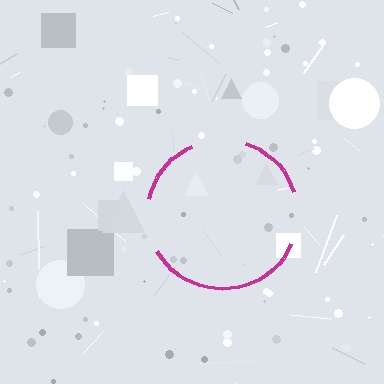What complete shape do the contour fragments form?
The contour fragments form a circle.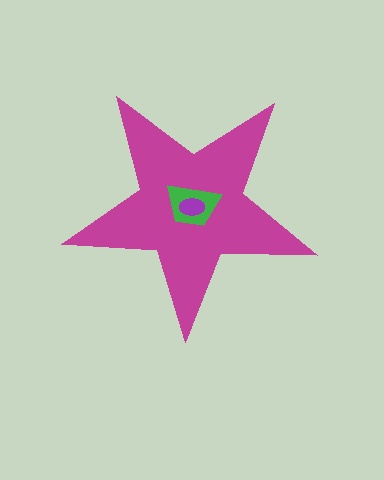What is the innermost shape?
The purple ellipse.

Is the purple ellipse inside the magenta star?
Yes.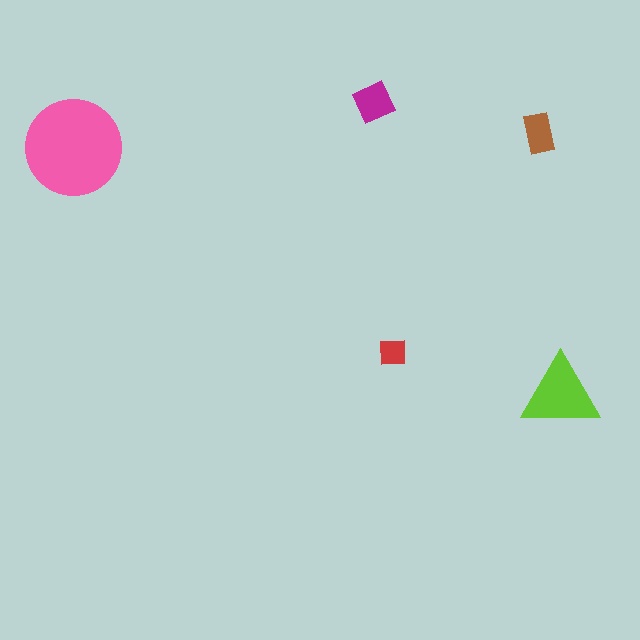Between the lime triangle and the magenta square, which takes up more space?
The lime triangle.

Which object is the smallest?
The red square.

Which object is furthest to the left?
The pink circle is leftmost.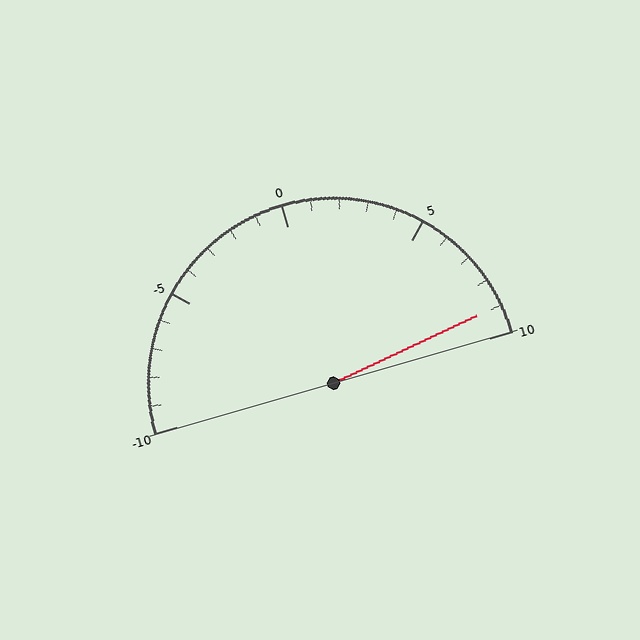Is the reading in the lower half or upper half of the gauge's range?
The reading is in the upper half of the range (-10 to 10).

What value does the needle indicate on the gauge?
The needle indicates approximately 9.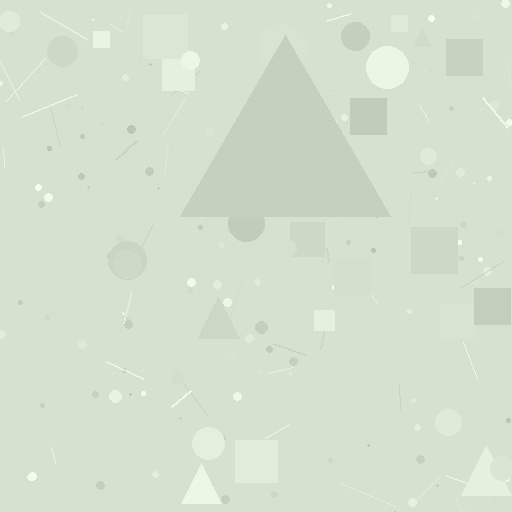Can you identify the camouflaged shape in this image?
The camouflaged shape is a triangle.